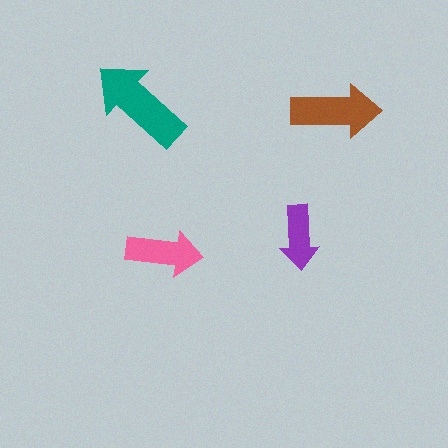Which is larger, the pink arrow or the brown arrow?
The brown one.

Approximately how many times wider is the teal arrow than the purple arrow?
About 1.5 times wider.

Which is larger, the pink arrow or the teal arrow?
The teal one.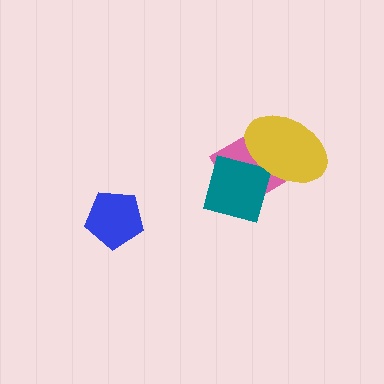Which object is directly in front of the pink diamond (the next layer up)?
The teal square is directly in front of the pink diamond.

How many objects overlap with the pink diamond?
2 objects overlap with the pink diamond.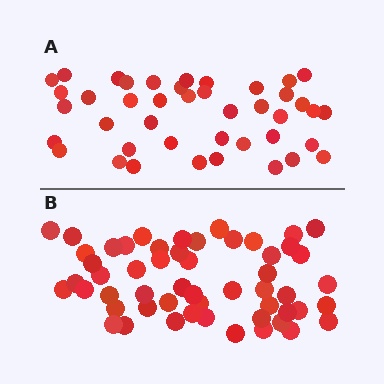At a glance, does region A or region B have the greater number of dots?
Region B (the bottom region) has more dots.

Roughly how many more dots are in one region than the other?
Region B has roughly 12 or so more dots than region A.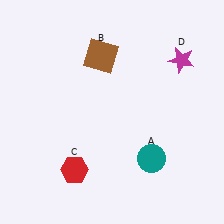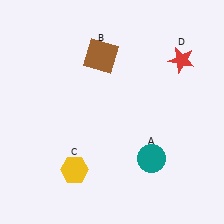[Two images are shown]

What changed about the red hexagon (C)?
In Image 1, C is red. In Image 2, it changed to yellow.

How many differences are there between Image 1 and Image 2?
There are 2 differences between the two images.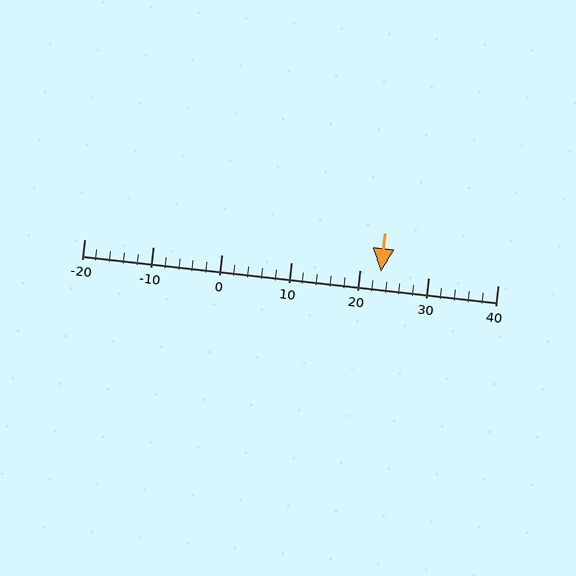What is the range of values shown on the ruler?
The ruler shows values from -20 to 40.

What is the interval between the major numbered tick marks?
The major tick marks are spaced 10 units apart.